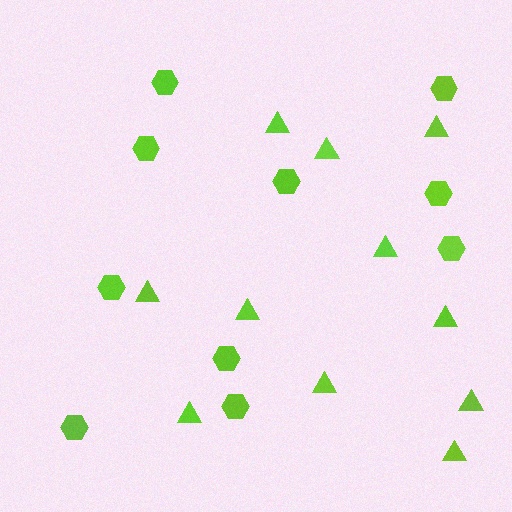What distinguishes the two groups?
There are 2 groups: one group of triangles (11) and one group of hexagons (10).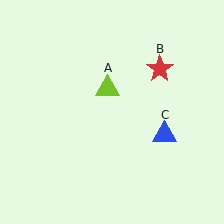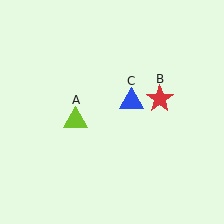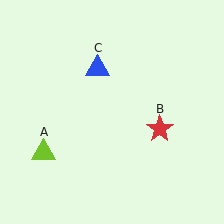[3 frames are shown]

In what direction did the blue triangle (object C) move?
The blue triangle (object C) moved up and to the left.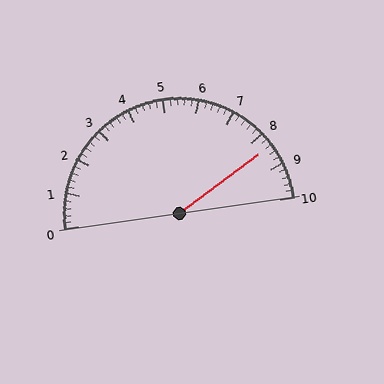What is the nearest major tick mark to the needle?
The nearest major tick mark is 8.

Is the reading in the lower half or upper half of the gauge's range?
The reading is in the upper half of the range (0 to 10).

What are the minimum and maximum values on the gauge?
The gauge ranges from 0 to 10.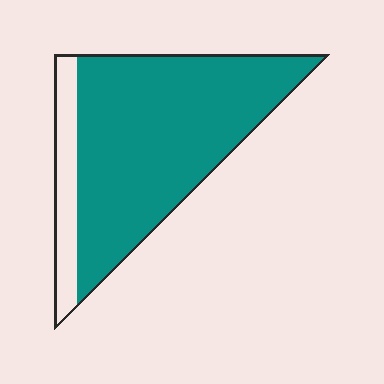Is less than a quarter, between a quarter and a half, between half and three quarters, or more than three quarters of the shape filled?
More than three quarters.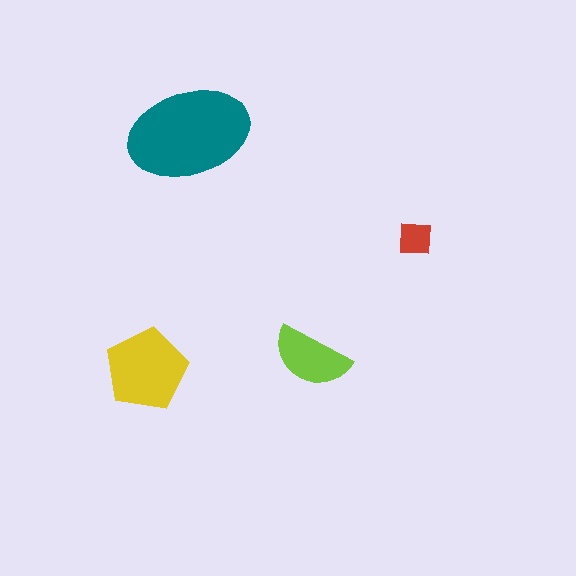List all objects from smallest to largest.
The red square, the lime semicircle, the yellow pentagon, the teal ellipse.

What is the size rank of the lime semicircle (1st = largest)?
3rd.